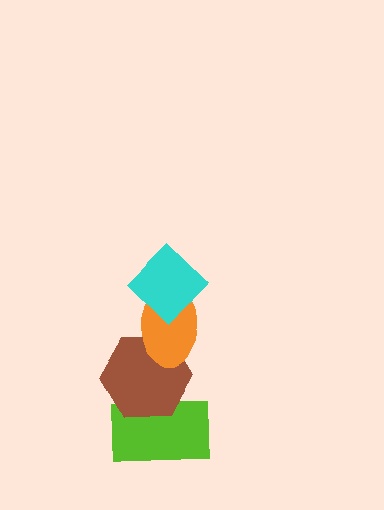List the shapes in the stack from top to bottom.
From top to bottom: the cyan diamond, the orange ellipse, the brown hexagon, the lime rectangle.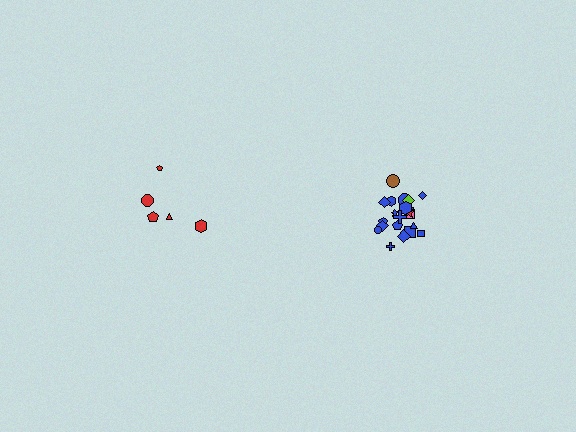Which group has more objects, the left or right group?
The right group.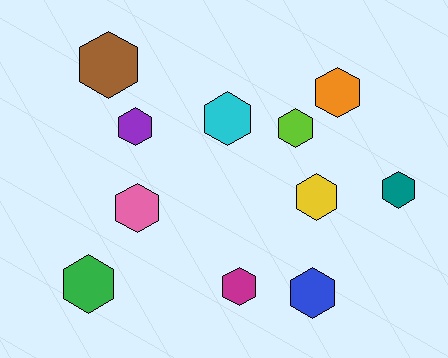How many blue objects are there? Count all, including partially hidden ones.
There is 1 blue object.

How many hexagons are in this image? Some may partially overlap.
There are 11 hexagons.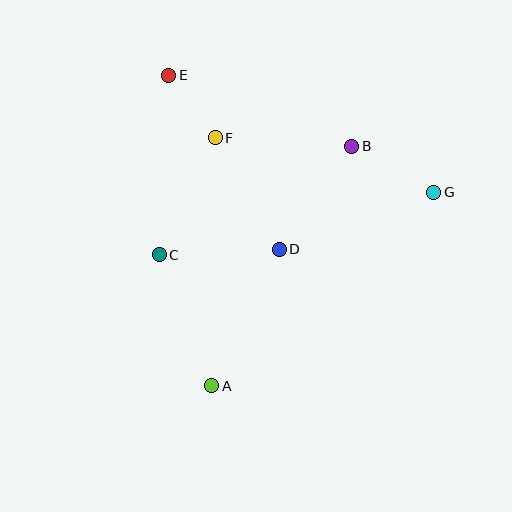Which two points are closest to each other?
Points E and F are closest to each other.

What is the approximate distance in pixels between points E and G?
The distance between E and G is approximately 290 pixels.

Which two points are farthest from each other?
Points A and E are farthest from each other.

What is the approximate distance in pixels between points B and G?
The distance between B and G is approximately 94 pixels.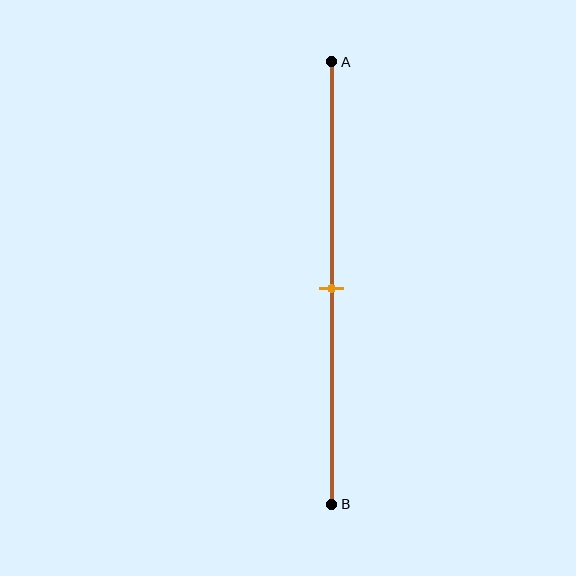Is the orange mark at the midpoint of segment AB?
Yes, the mark is approximately at the midpoint.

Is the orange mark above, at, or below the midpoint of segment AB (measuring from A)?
The orange mark is approximately at the midpoint of segment AB.